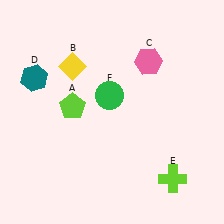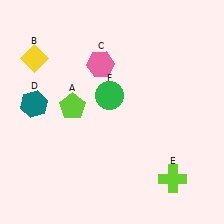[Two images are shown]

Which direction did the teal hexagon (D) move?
The teal hexagon (D) moved down.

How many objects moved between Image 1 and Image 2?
3 objects moved between the two images.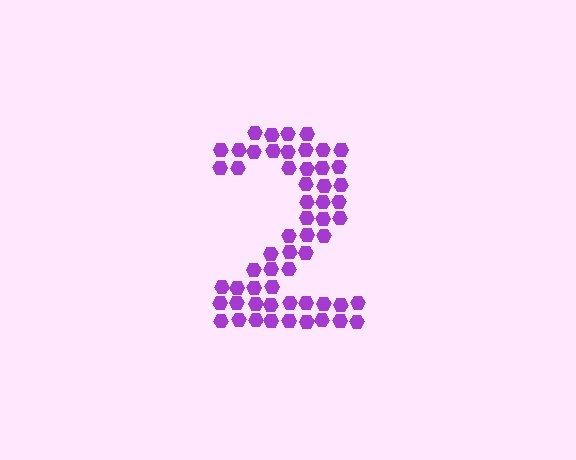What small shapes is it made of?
It is made of small hexagons.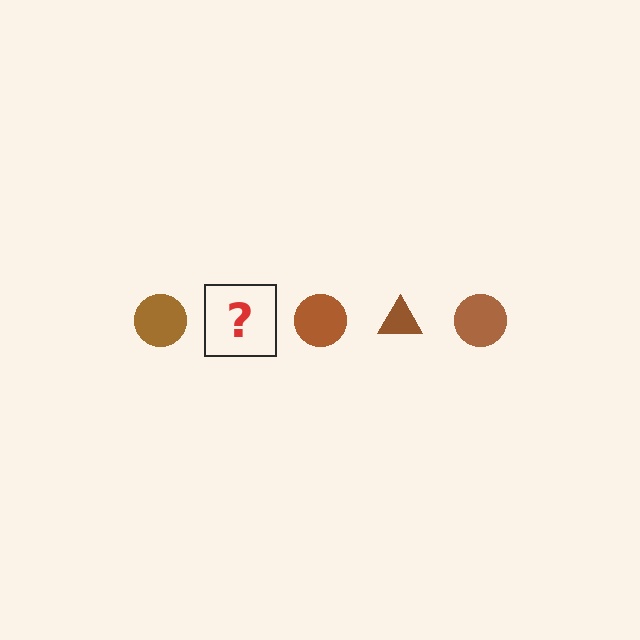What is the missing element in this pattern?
The missing element is a brown triangle.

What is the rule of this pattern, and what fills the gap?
The rule is that the pattern cycles through circle, triangle shapes in brown. The gap should be filled with a brown triangle.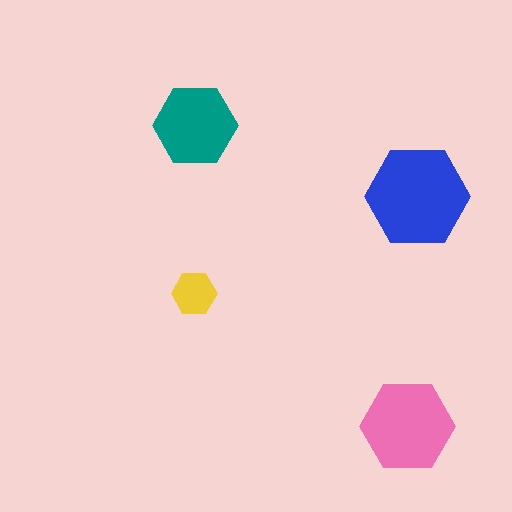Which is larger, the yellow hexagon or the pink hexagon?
The pink one.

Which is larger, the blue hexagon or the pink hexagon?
The blue one.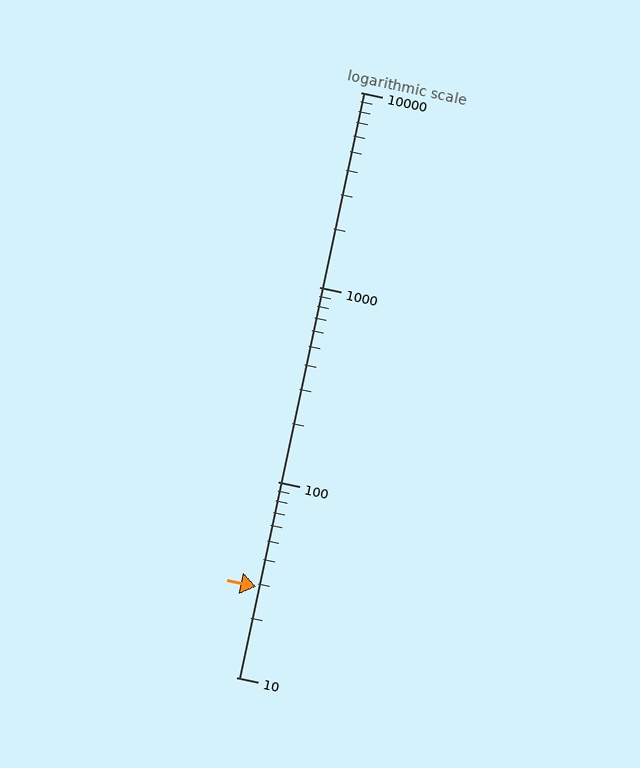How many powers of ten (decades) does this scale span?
The scale spans 3 decades, from 10 to 10000.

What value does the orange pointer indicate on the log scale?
The pointer indicates approximately 29.